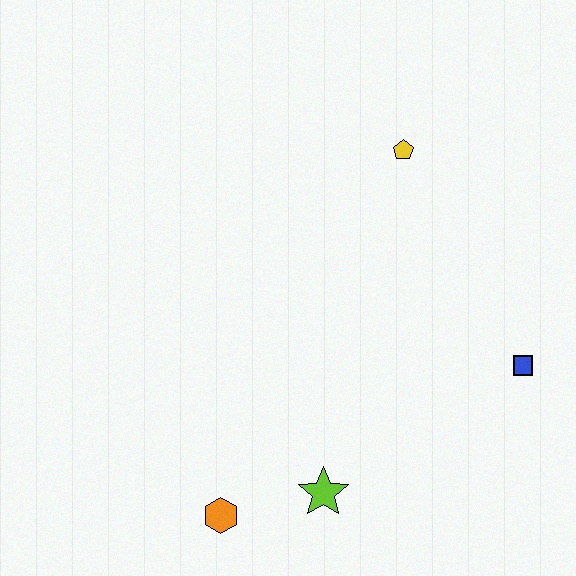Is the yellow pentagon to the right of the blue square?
No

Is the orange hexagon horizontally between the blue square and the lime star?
No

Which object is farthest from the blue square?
The orange hexagon is farthest from the blue square.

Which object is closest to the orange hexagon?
The lime star is closest to the orange hexagon.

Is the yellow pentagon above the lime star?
Yes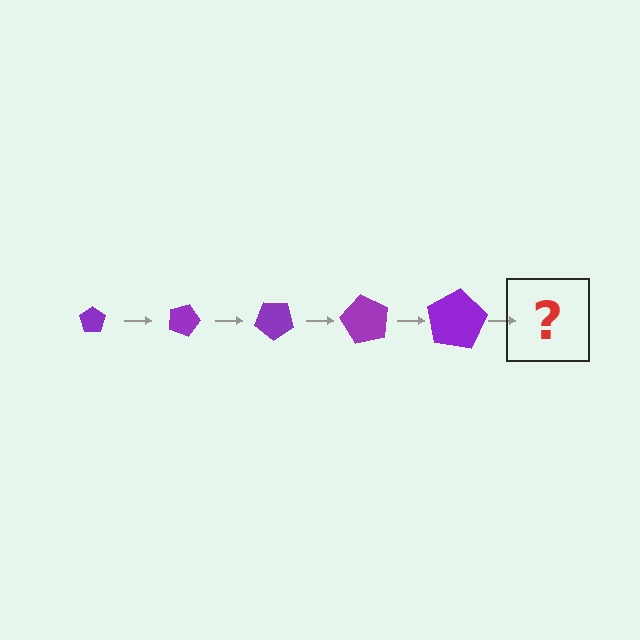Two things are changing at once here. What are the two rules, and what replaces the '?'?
The two rules are that the pentagon grows larger each step and it rotates 20 degrees each step. The '?' should be a pentagon, larger than the previous one and rotated 100 degrees from the start.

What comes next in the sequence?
The next element should be a pentagon, larger than the previous one and rotated 100 degrees from the start.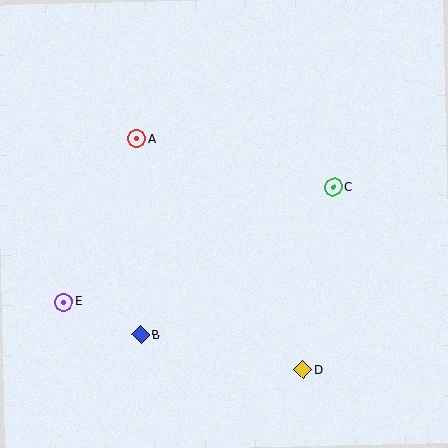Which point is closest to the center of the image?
Point C at (333, 187) is closest to the center.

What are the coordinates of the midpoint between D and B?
The midpoint between D and B is at (222, 352).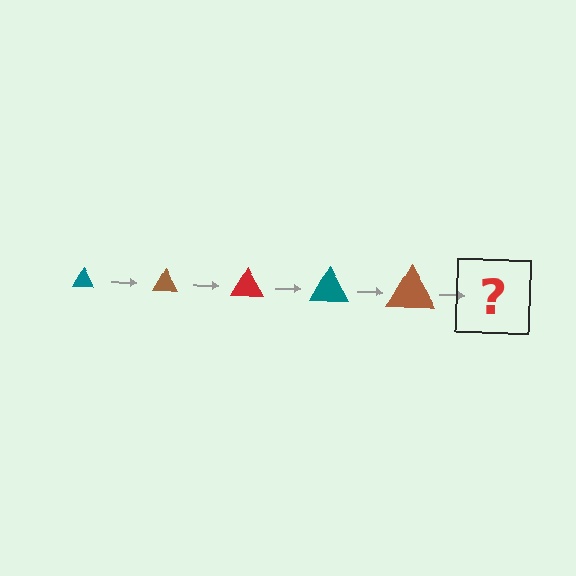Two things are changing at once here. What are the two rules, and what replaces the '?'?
The two rules are that the triangle grows larger each step and the color cycles through teal, brown, and red. The '?' should be a red triangle, larger than the previous one.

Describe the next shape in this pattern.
It should be a red triangle, larger than the previous one.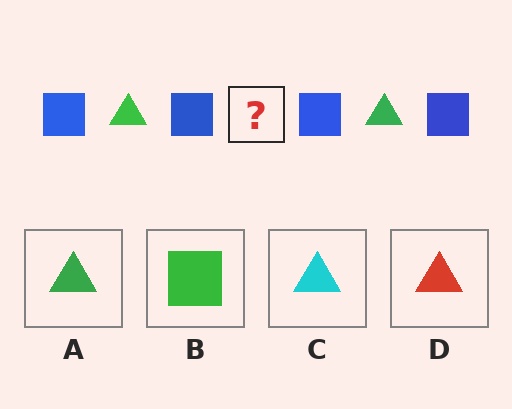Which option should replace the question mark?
Option A.